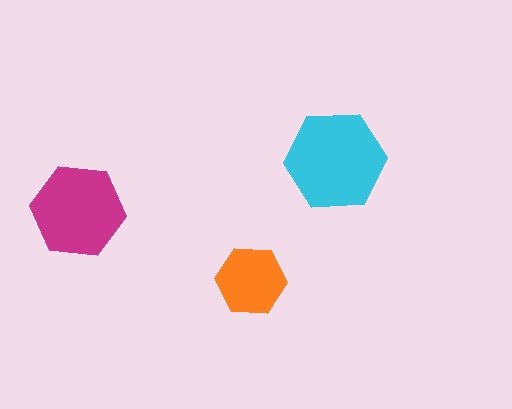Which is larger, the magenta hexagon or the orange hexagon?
The magenta one.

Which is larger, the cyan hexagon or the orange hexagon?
The cyan one.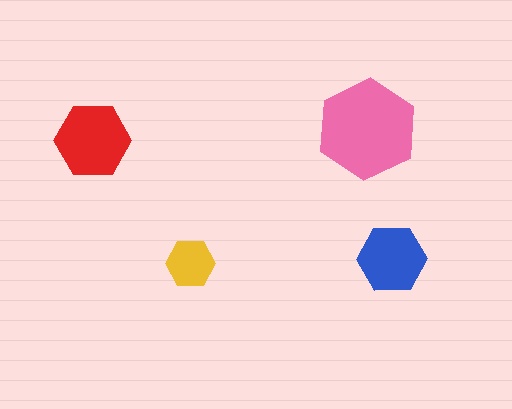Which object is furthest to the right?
The blue hexagon is rightmost.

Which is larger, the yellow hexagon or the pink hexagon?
The pink one.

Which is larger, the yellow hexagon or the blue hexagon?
The blue one.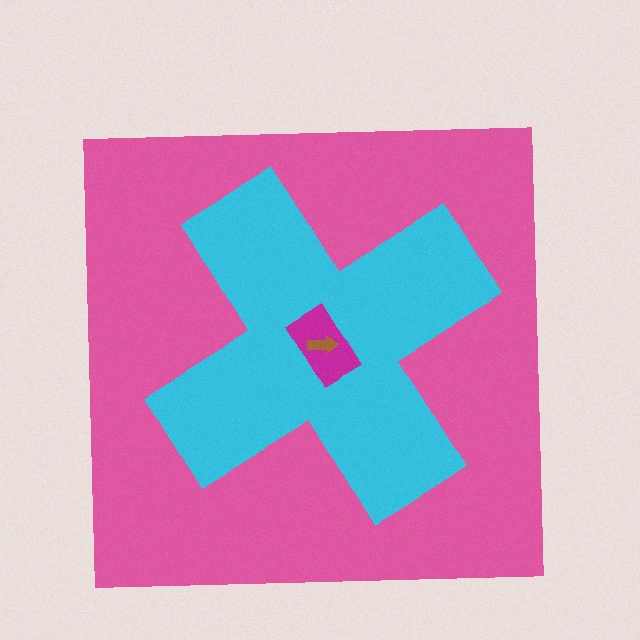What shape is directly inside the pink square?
The cyan cross.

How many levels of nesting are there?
4.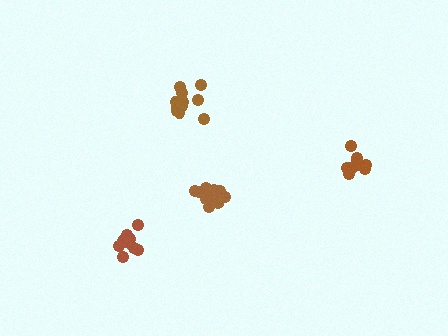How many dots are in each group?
Group 1: 13 dots, Group 2: 14 dots, Group 3: 11 dots, Group 4: 10 dots (48 total).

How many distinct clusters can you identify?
There are 4 distinct clusters.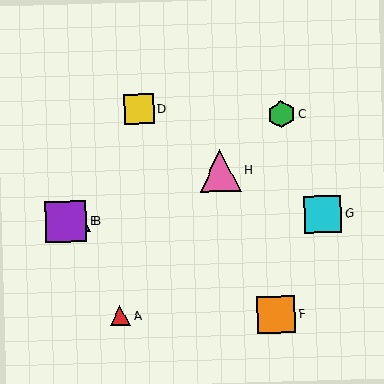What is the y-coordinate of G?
Object G is at y≈214.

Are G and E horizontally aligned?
Yes, both are at y≈214.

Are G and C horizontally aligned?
No, G is at y≈214 and C is at y≈115.